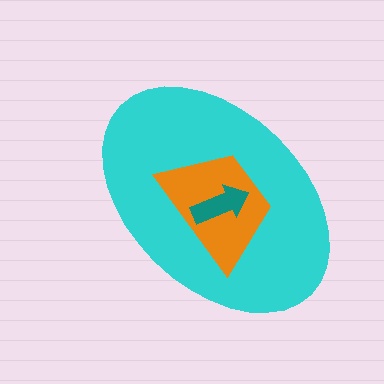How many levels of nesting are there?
3.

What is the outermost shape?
The cyan ellipse.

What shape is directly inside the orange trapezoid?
The teal arrow.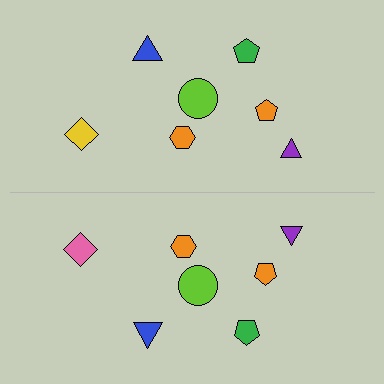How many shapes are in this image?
There are 14 shapes in this image.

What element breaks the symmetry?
The pink diamond on the bottom side breaks the symmetry — its mirror counterpart is yellow.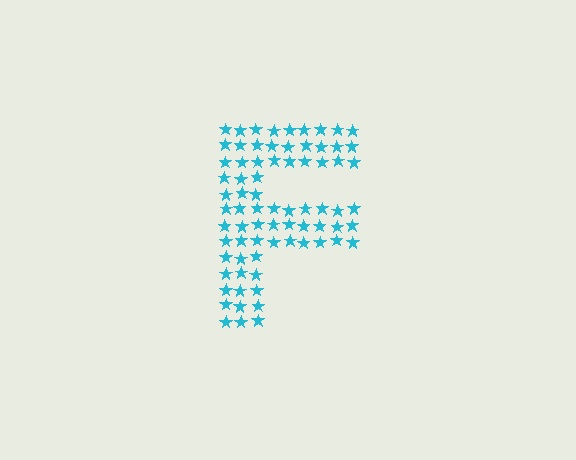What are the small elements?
The small elements are stars.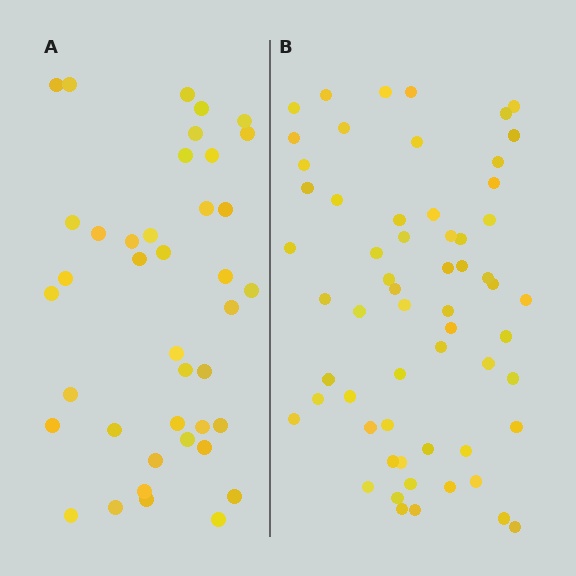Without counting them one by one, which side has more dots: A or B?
Region B (the right region) has more dots.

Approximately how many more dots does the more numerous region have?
Region B has approximately 20 more dots than region A.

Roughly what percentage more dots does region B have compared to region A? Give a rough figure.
About 50% more.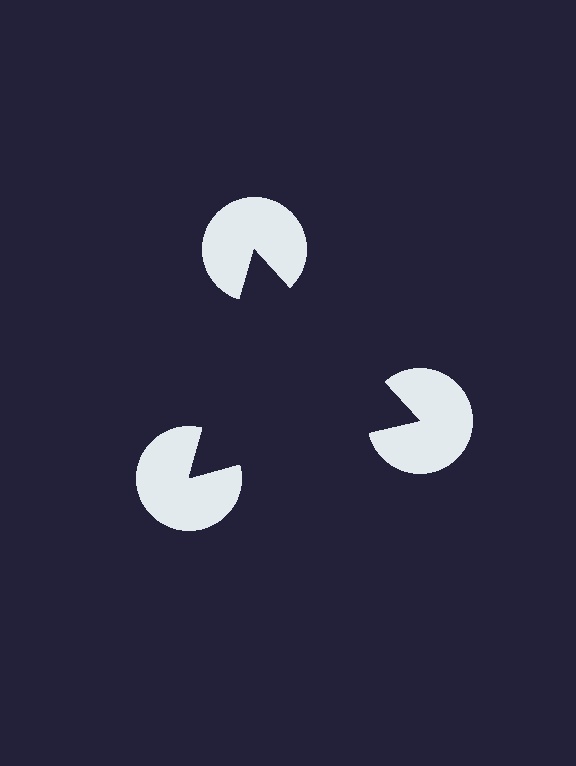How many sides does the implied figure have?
3 sides.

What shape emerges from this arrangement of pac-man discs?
An illusory triangle — its edges are inferred from the aligned wedge cuts in the pac-man discs, not physically drawn.